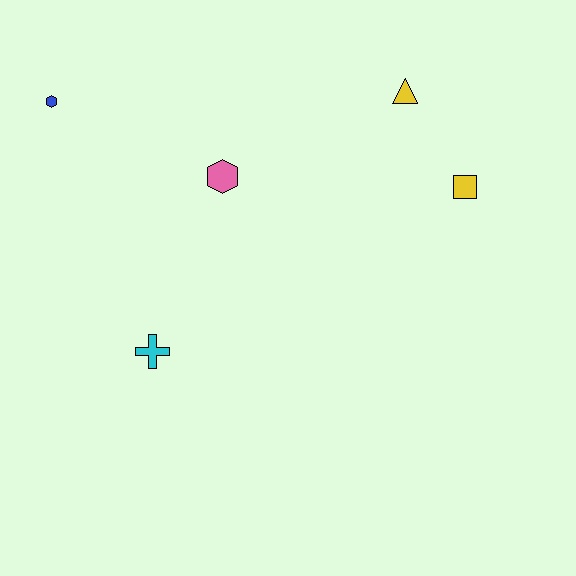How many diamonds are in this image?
There are no diamonds.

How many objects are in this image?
There are 5 objects.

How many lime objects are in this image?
There are no lime objects.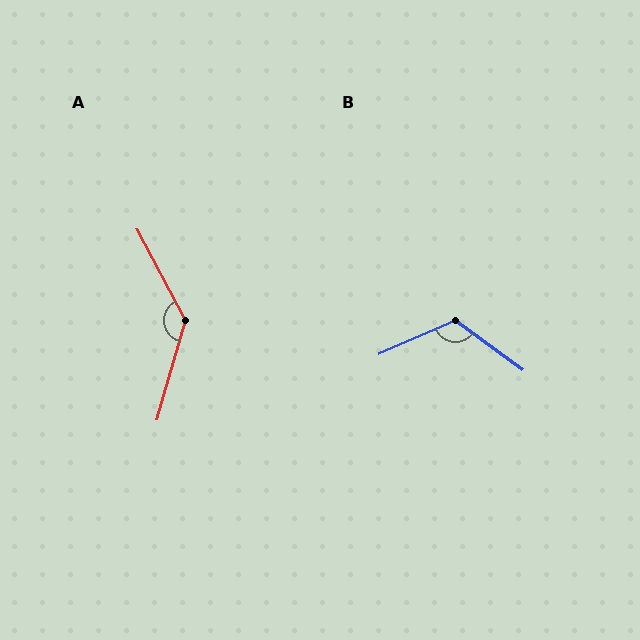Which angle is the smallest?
B, at approximately 120 degrees.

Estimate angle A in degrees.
Approximately 136 degrees.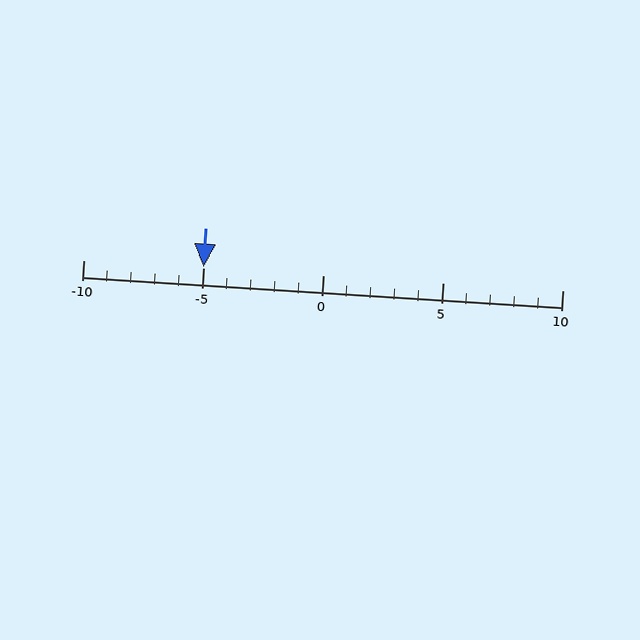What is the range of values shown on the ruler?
The ruler shows values from -10 to 10.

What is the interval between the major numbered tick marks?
The major tick marks are spaced 5 units apart.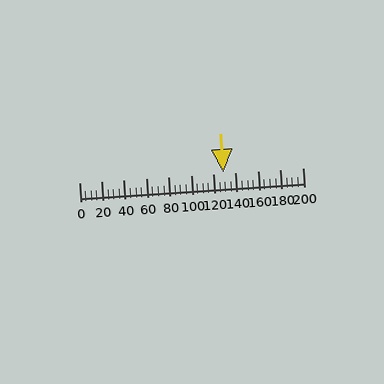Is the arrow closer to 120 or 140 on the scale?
The arrow is closer to 120.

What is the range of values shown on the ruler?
The ruler shows values from 0 to 200.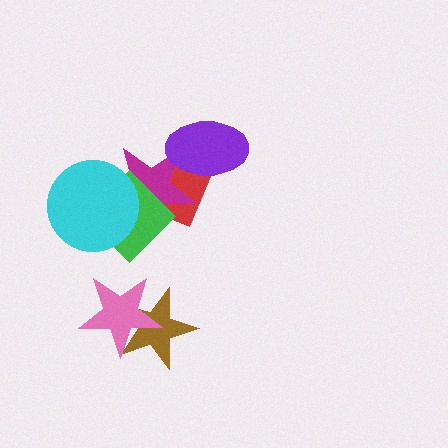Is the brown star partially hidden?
Yes, it is partially covered by another shape.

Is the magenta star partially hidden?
Yes, it is partially covered by another shape.